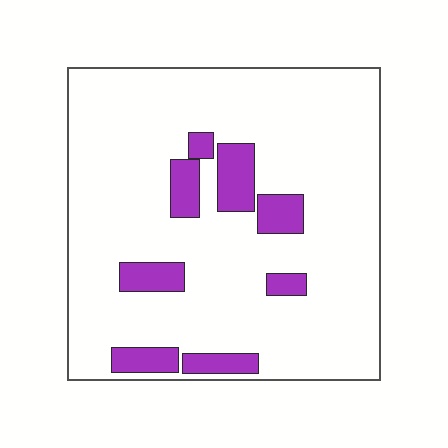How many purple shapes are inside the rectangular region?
8.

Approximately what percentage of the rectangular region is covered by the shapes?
Approximately 15%.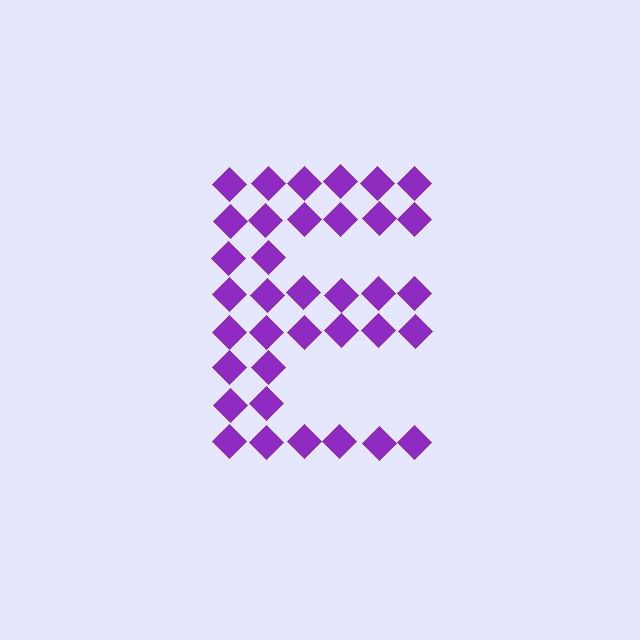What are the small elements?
The small elements are diamonds.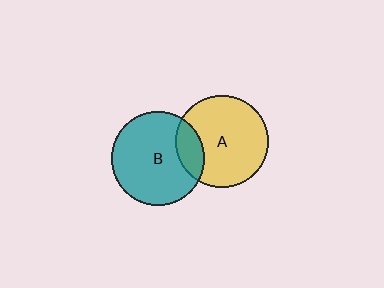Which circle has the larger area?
Circle B (teal).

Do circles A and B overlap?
Yes.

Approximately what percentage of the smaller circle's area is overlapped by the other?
Approximately 20%.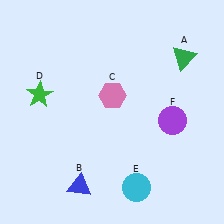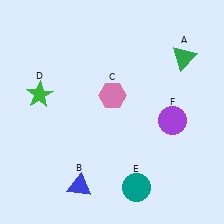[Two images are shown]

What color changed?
The circle (E) changed from cyan in Image 1 to teal in Image 2.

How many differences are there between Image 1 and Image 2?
There is 1 difference between the two images.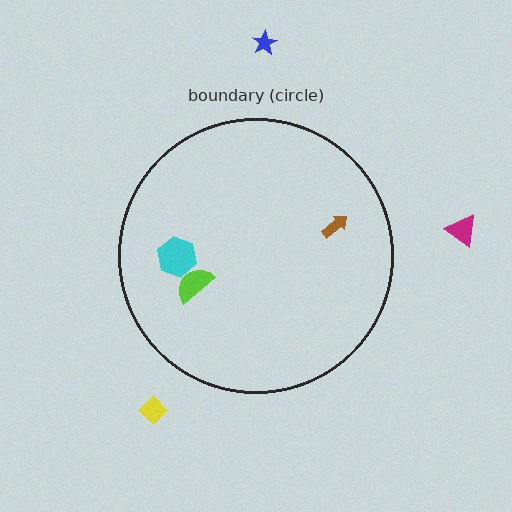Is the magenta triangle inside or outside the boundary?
Outside.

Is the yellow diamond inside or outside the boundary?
Outside.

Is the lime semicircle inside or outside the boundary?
Inside.